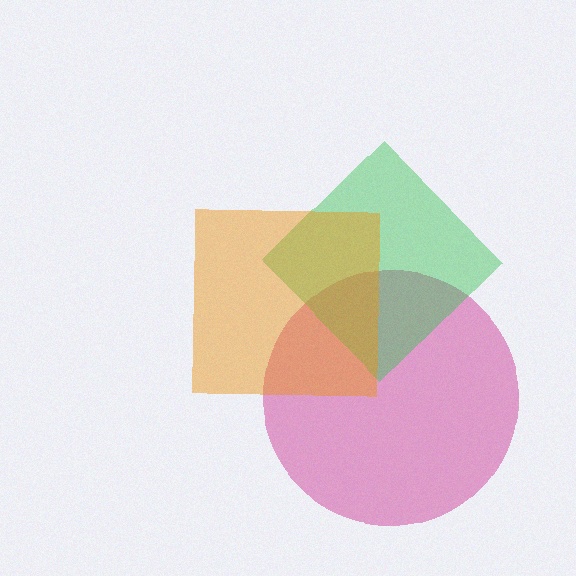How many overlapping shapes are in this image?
There are 3 overlapping shapes in the image.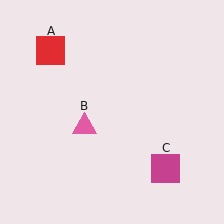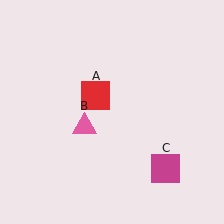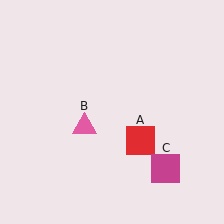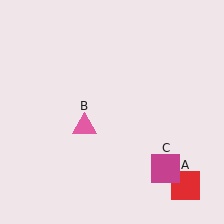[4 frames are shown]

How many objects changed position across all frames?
1 object changed position: red square (object A).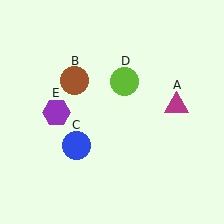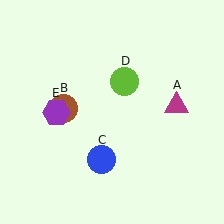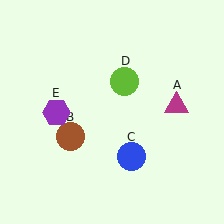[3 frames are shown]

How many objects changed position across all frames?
2 objects changed position: brown circle (object B), blue circle (object C).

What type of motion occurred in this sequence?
The brown circle (object B), blue circle (object C) rotated counterclockwise around the center of the scene.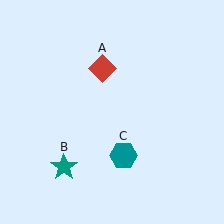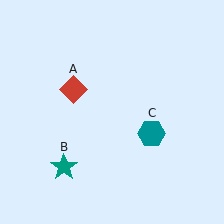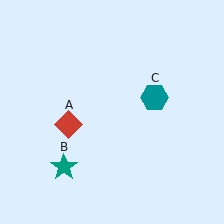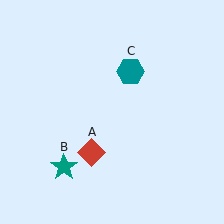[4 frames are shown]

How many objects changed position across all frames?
2 objects changed position: red diamond (object A), teal hexagon (object C).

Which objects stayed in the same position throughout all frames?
Teal star (object B) remained stationary.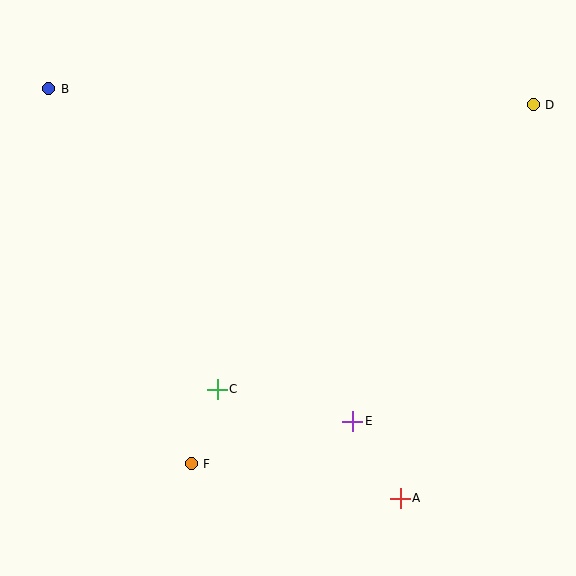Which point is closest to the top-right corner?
Point D is closest to the top-right corner.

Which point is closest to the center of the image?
Point C at (217, 389) is closest to the center.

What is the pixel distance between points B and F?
The distance between B and F is 401 pixels.